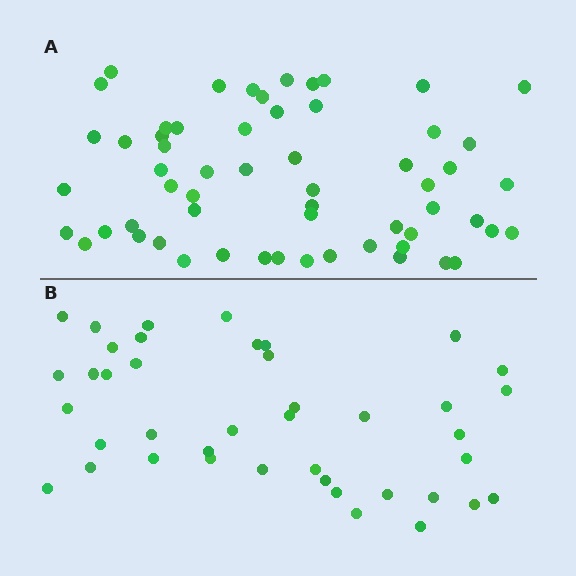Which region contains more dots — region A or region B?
Region A (the top region) has more dots.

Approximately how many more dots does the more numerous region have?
Region A has approximately 20 more dots than region B.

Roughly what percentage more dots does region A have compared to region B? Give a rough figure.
About 45% more.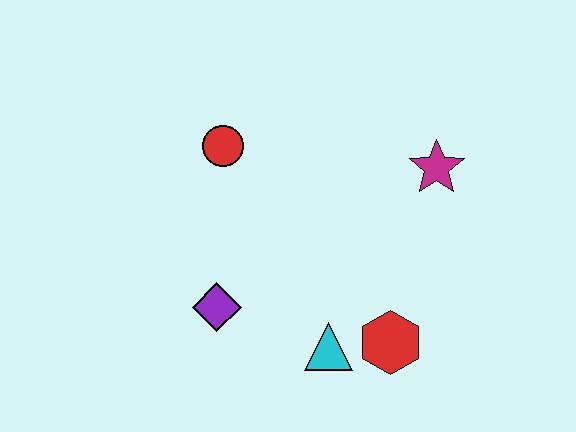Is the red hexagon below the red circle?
Yes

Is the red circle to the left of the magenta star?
Yes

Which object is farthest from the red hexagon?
The red circle is farthest from the red hexagon.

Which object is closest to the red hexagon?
The cyan triangle is closest to the red hexagon.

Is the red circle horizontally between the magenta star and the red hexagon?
No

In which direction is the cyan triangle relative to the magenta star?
The cyan triangle is below the magenta star.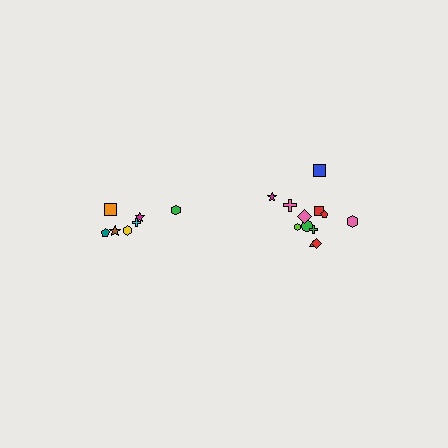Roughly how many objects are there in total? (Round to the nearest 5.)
Roughly 20 objects in total.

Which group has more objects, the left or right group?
The right group.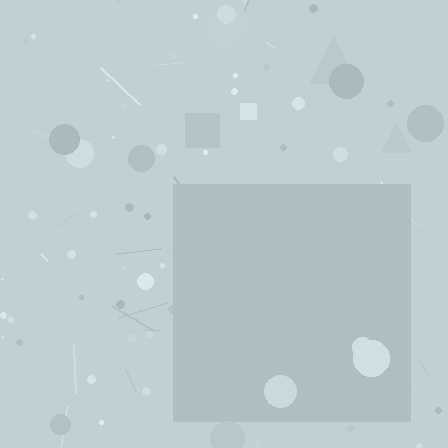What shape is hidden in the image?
A square is hidden in the image.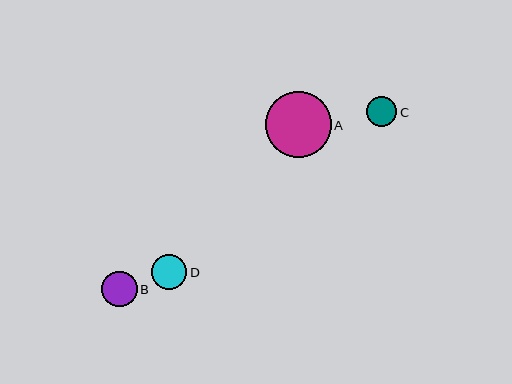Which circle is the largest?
Circle A is the largest with a size of approximately 66 pixels.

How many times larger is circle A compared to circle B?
Circle A is approximately 1.9 times the size of circle B.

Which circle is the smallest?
Circle C is the smallest with a size of approximately 30 pixels.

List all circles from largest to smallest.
From largest to smallest: A, B, D, C.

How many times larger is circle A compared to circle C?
Circle A is approximately 2.2 times the size of circle C.